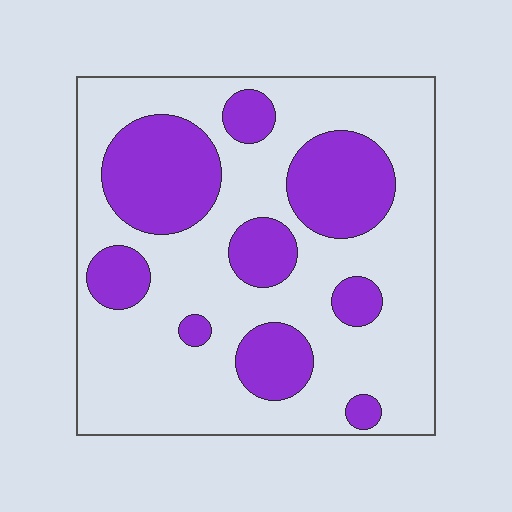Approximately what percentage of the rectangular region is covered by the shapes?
Approximately 30%.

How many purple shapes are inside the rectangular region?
9.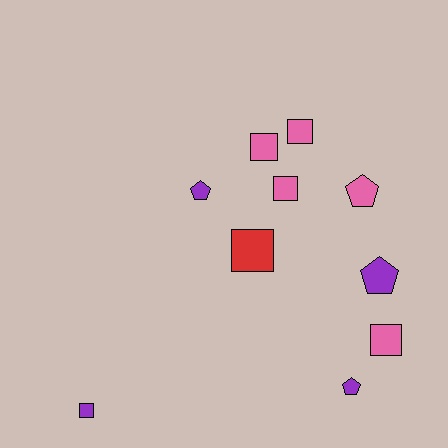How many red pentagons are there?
There are no red pentagons.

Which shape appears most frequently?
Square, with 6 objects.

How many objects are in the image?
There are 10 objects.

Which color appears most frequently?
Pink, with 5 objects.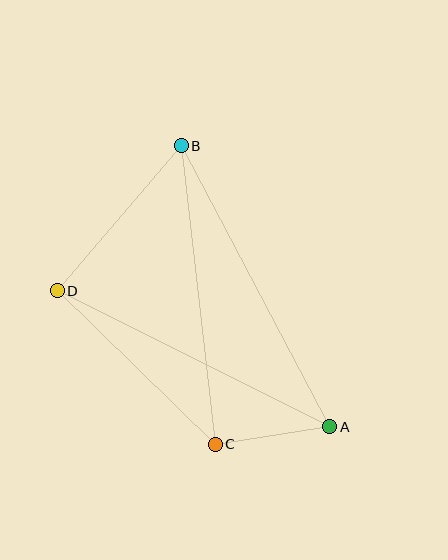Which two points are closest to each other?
Points A and C are closest to each other.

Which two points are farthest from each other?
Points A and B are farthest from each other.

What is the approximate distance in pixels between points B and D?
The distance between B and D is approximately 191 pixels.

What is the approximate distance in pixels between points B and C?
The distance between B and C is approximately 300 pixels.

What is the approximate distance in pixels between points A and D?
The distance between A and D is approximately 305 pixels.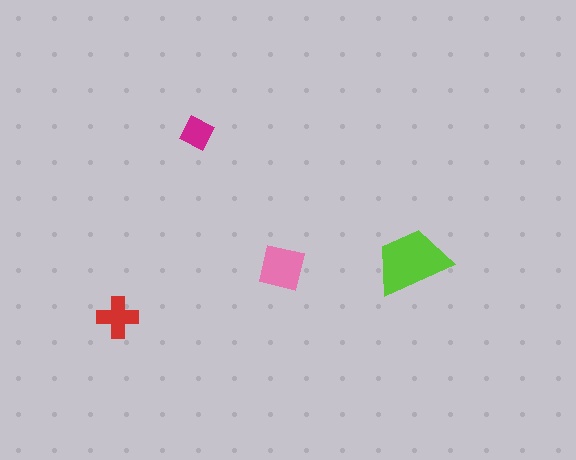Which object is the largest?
The lime trapezoid.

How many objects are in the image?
There are 4 objects in the image.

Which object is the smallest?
The magenta diamond.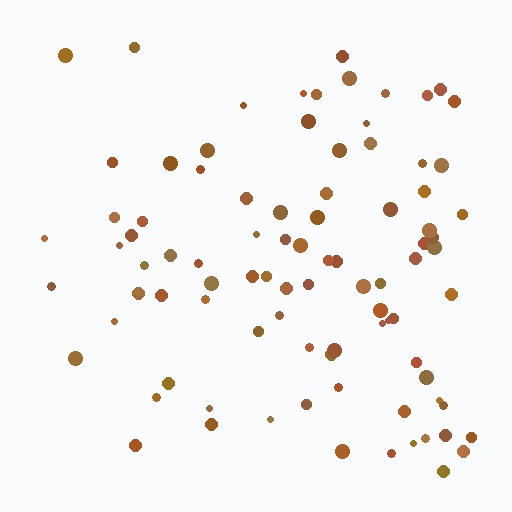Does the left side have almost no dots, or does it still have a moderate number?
Still a moderate number, just noticeably fewer than the right.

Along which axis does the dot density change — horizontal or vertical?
Horizontal.